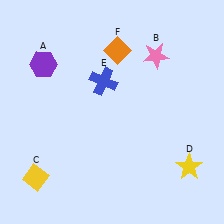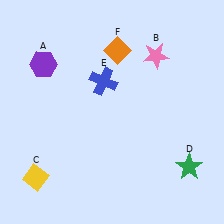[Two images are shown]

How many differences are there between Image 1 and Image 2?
There is 1 difference between the two images.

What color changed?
The star (D) changed from yellow in Image 1 to green in Image 2.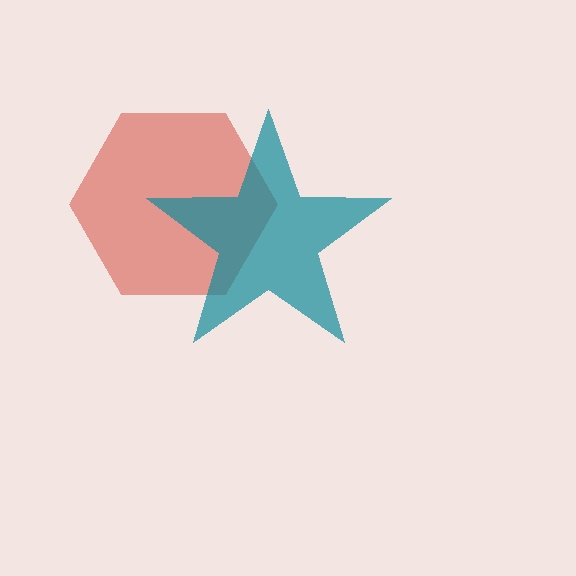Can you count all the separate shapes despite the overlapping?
Yes, there are 2 separate shapes.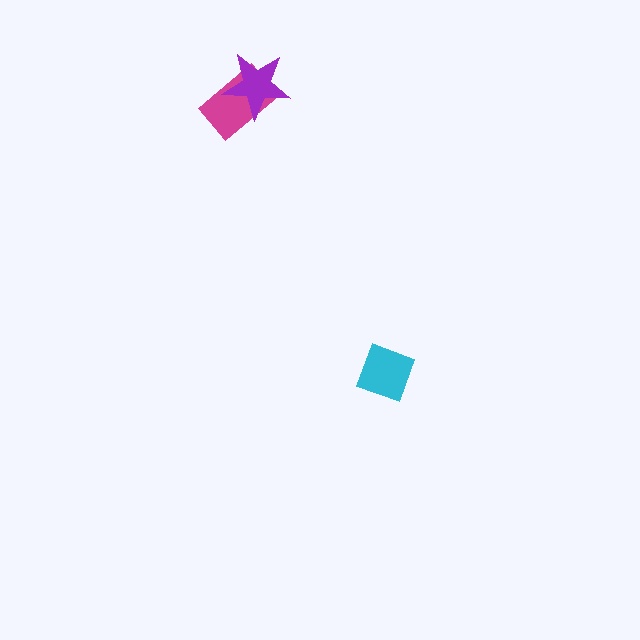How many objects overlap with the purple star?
1 object overlaps with the purple star.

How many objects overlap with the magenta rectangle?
1 object overlaps with the magenta rectangle.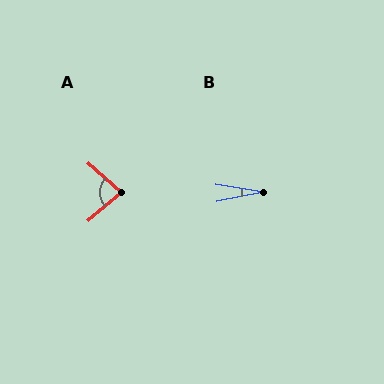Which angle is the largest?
A, at approximately 82 degrees.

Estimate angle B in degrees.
Approximately 20 degrees.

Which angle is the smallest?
B, at approximately 20 degrees.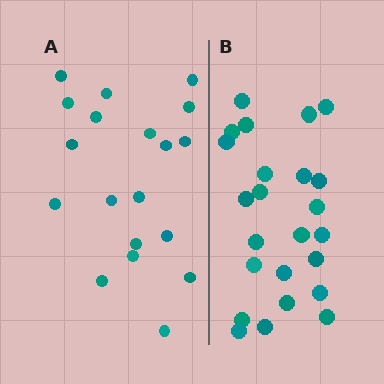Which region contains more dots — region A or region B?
Region B (the right region) has more dots.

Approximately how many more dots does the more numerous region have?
Region B has about 5 more dots than region A.